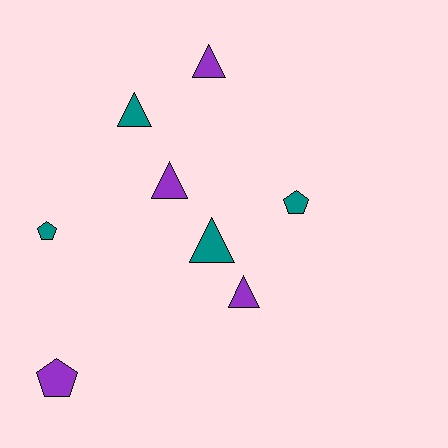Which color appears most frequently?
Teal, with 4 objects.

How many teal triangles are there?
There are 2 teal triangles.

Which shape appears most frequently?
Triangle, with 5 objects.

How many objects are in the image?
There are 8 objects.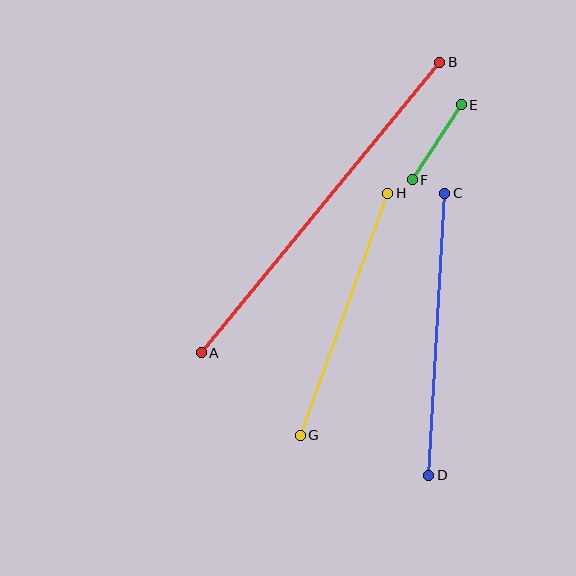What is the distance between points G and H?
The distance is approximately 257 pixels.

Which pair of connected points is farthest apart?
Points A and B are farthest apart.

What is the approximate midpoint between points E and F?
The midpoint is at approximately (437, 142) pixels.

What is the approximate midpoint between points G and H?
The midpoint is at approximately (344, 314) pixels.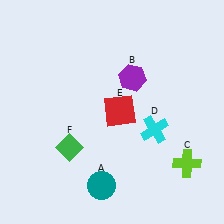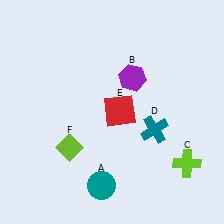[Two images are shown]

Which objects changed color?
D changed from cyan to teal. F changed from green to lime.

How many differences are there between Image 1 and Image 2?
There are 2 differences between the two images.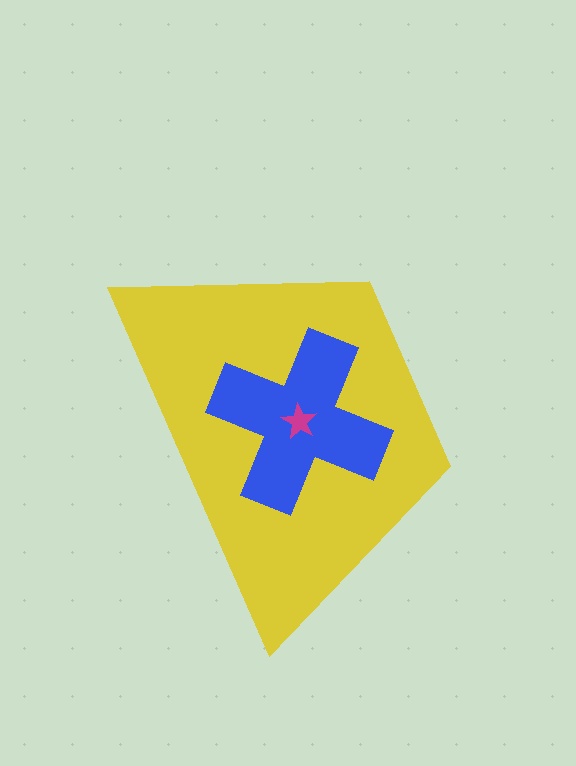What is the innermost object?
The magenta star.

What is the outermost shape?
The yellow trapezoid.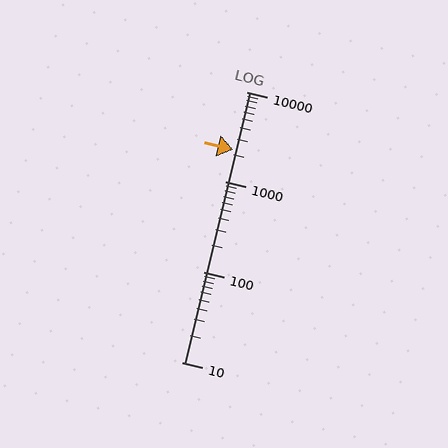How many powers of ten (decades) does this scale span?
The scale spans 3 decades, from 10 to 10000.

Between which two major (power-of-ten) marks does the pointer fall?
The pointer is between 1000 and 10000.